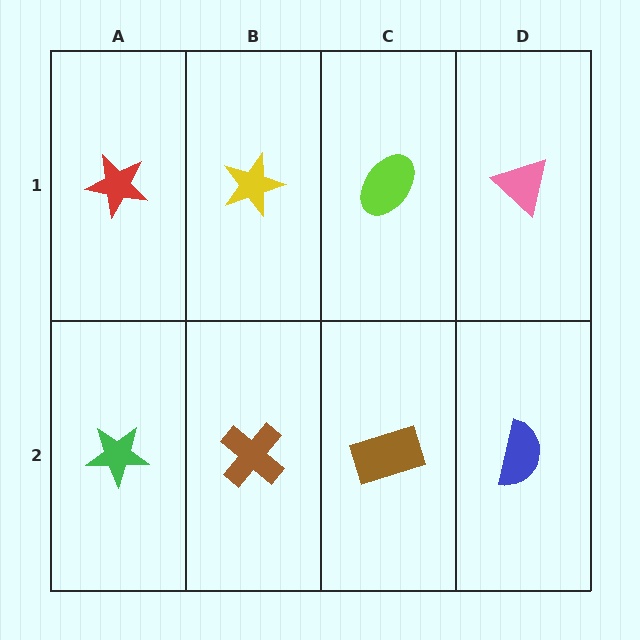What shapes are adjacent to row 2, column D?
A pink triangle (row 1, column D), a brown rectangle (row 2, column C).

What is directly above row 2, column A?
A red star.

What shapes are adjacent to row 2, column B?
A yellow star (row 1, column B), a green star (row 2, column A), a brown rectangle (row 2, column C).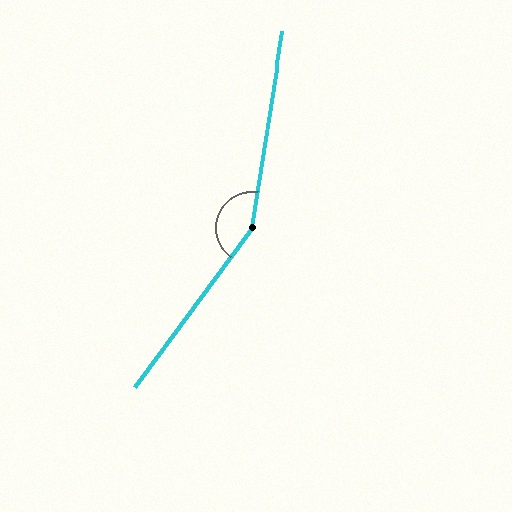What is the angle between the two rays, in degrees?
Approximately 153 degrees.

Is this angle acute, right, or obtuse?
It is obtuse.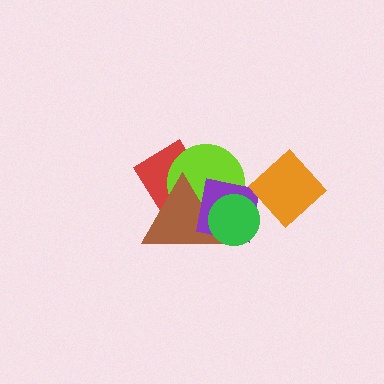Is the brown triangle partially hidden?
Yes, it is partially covered by another shape.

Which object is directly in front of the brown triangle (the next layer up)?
The purple square is directly in front of the brown triangle.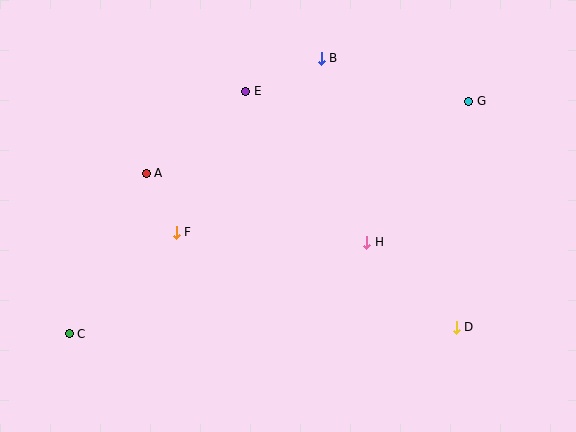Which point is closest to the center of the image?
Point H at (367, 242) is closest to the center.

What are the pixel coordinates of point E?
Point E is at (246, 91).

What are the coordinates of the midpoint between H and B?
The midpoint between H and B is at (344, 150).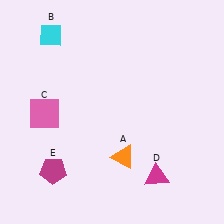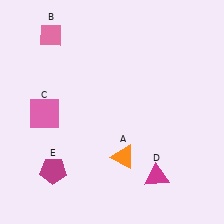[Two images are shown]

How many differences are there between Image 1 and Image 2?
There is 1 difference between the two images.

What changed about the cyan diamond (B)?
In Image 1, B is cyan. In Image 2, it changed to pink.